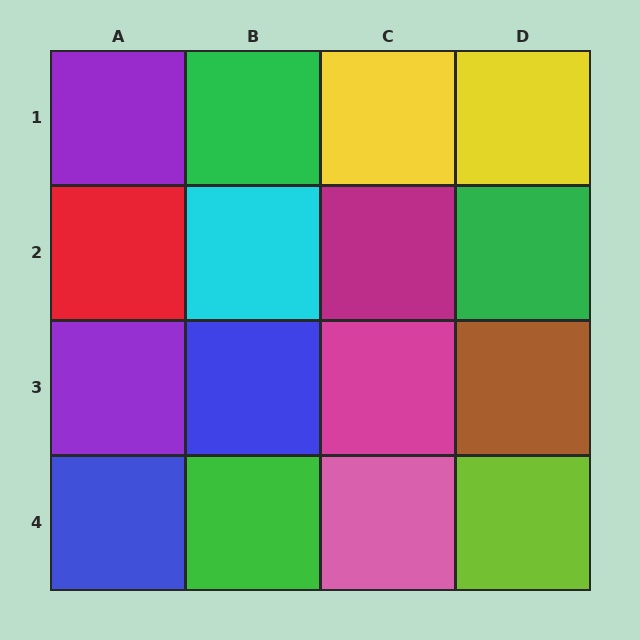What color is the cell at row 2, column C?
Magenta.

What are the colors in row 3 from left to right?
Purple, blue, magenta, brown.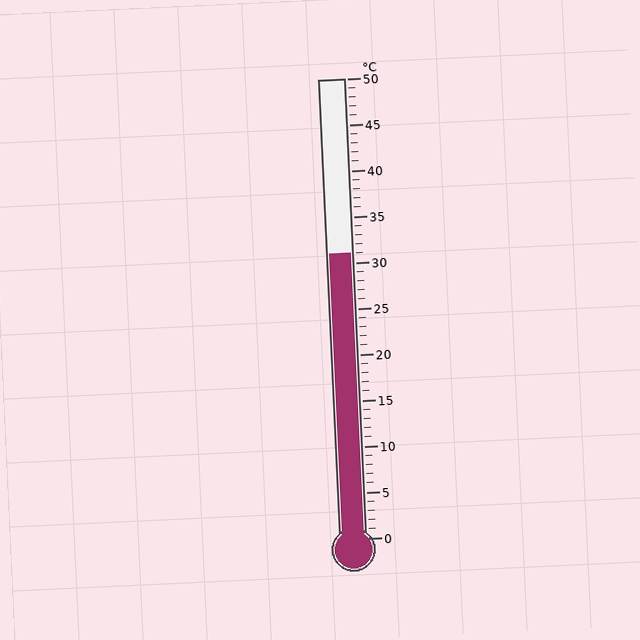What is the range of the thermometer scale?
The thermometer scale ranges from 0°C to 50°C.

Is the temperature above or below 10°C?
The temperature is above 10°C.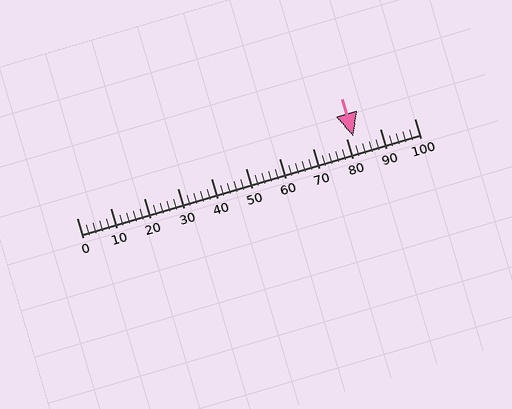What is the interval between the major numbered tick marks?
The major tick marks are spaced 10 units apart.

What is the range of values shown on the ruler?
The ruler shows values from 0 to 100.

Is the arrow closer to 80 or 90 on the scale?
The arrow is closer to 80.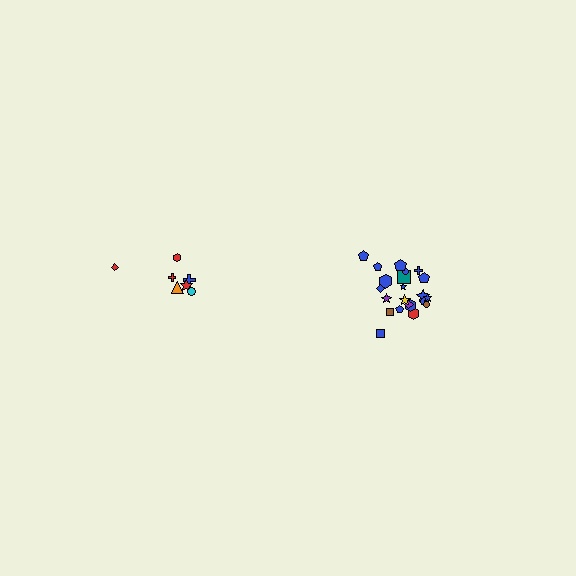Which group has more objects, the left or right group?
The right group.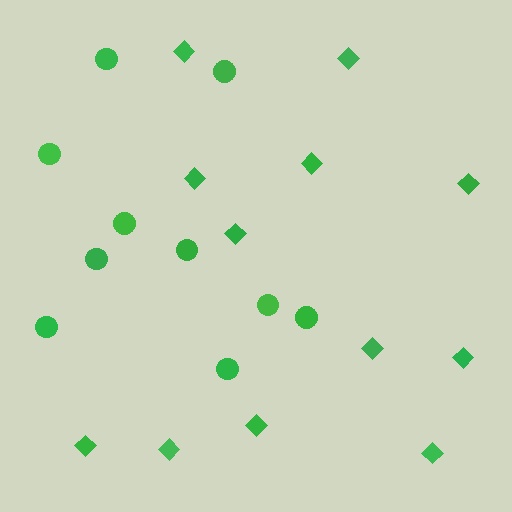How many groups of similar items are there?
There are 2 groups: one group of circles (10) and one group of diamonds (12).